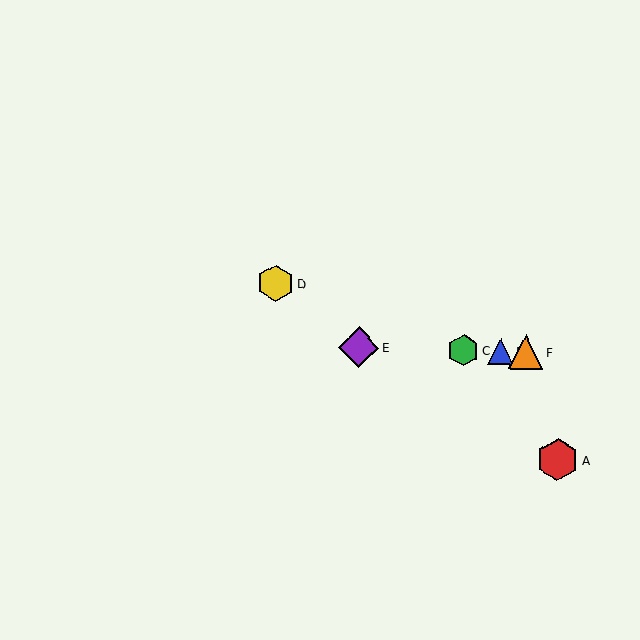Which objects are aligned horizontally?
Objects B, C, E, F are aligned horizontally.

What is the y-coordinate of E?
Object E is at y≈347.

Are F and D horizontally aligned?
No, F is at y≈352 and D is at y≈283.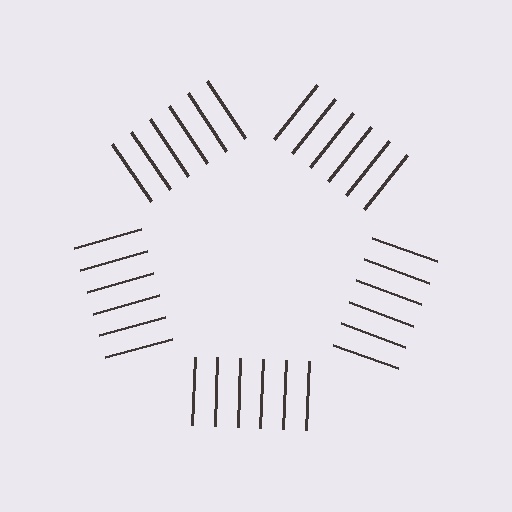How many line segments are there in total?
30 — 6 along each of the 5 edges.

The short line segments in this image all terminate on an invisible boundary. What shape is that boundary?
An illusory pentagon — the line segments terminate on its edges but no continuous stroke is drawn.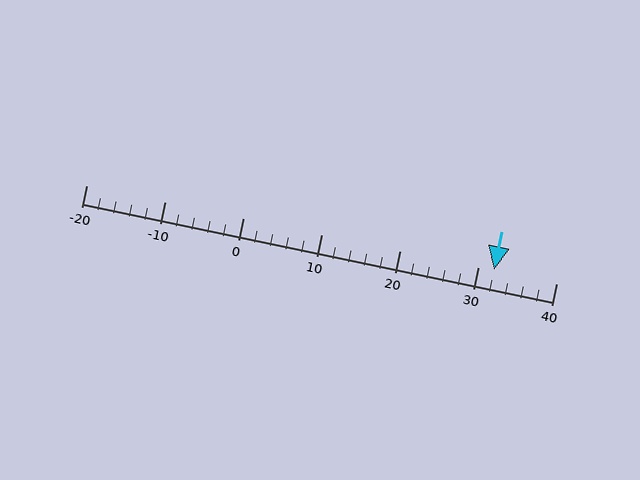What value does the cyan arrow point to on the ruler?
The cyan arrow points to approximately 32.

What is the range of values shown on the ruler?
The ruler shows values from -20 to 40.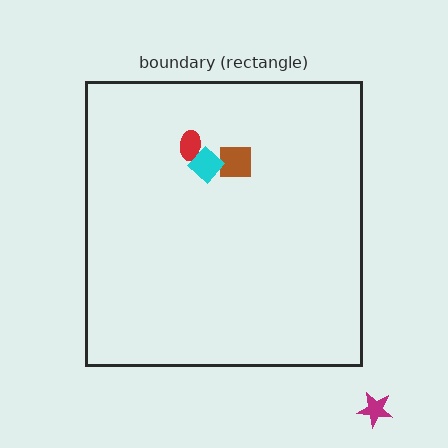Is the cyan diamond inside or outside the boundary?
Inside.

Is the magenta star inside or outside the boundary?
Outside.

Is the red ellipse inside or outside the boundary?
Inside.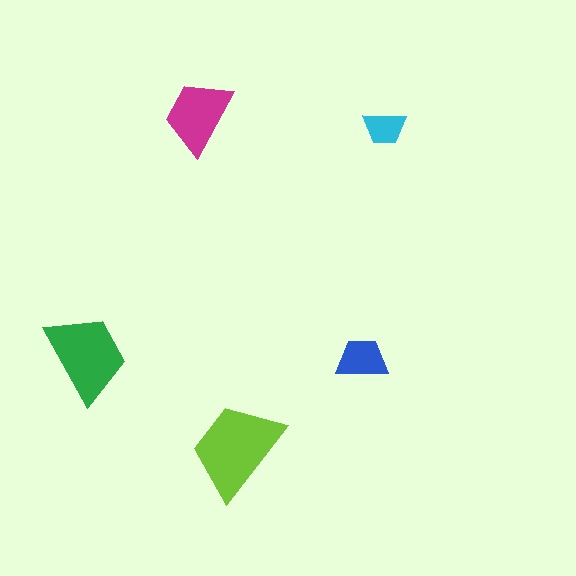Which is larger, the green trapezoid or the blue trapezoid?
The green one.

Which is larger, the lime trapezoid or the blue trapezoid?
The lime one.